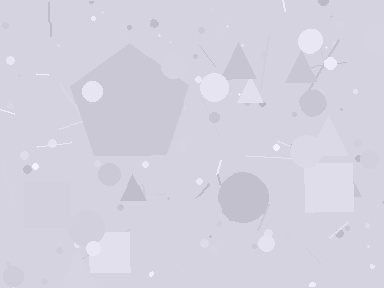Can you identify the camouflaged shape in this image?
The camouflaged shape is a pentagon.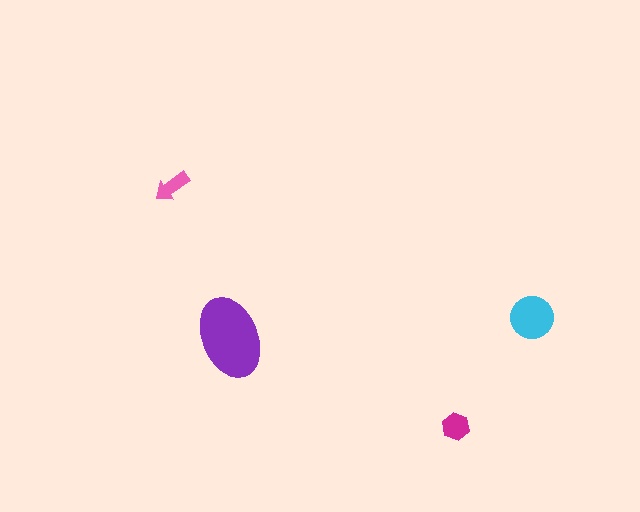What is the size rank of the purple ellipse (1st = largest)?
1st.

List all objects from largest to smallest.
The purple ellipse, the cyan circle, the magenta hexagon, the pink arrow.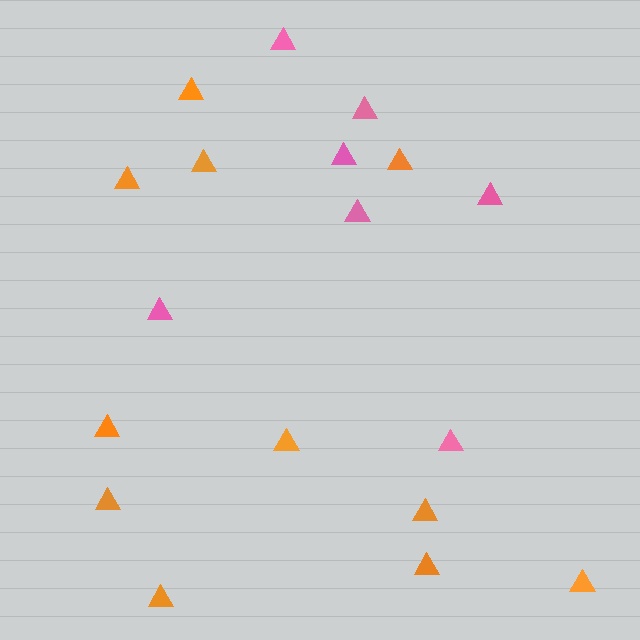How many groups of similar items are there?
There are 2 groups: one group of pink triangles (7) and one group of orange triangles (11).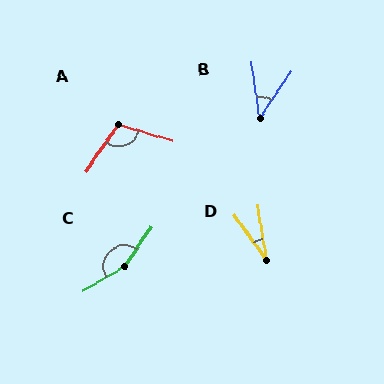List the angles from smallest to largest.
D (26°), B (42°), A (108°), C (154°).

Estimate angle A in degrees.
Approximately 108 degrees.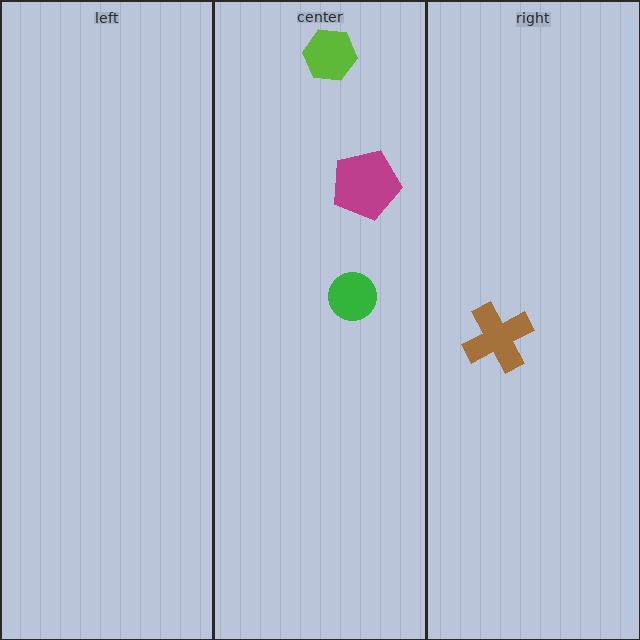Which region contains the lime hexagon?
The center region.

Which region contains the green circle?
The center region.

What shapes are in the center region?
The lime hexagon, the green circle, the magenta pentagon.